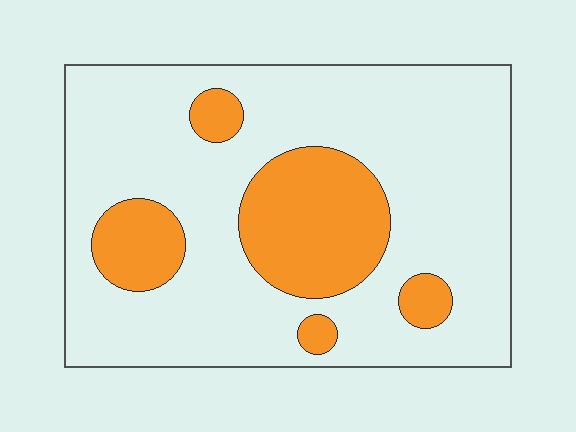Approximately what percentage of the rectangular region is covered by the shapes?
Approximately 25%.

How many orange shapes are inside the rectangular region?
5.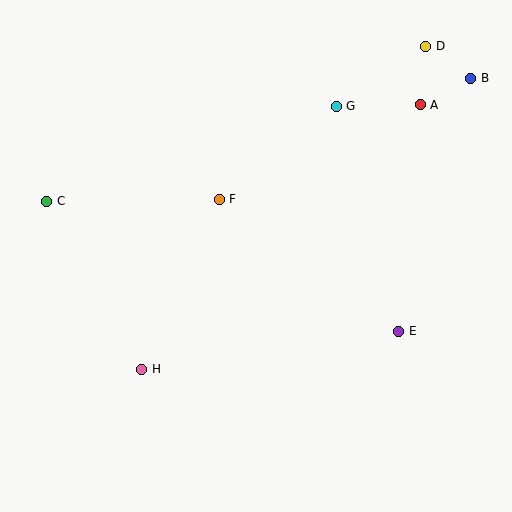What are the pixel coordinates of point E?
Point E is at (399, 331).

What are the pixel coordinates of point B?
Point B is at (471, 78).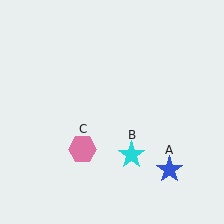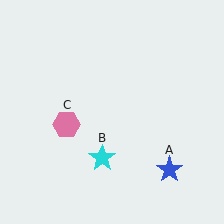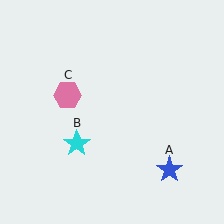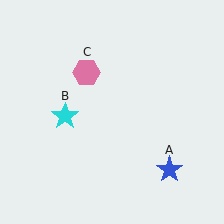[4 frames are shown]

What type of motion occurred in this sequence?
The cyan star (object B), pink hexagon (object C) rotated clockwise around the center of the scene.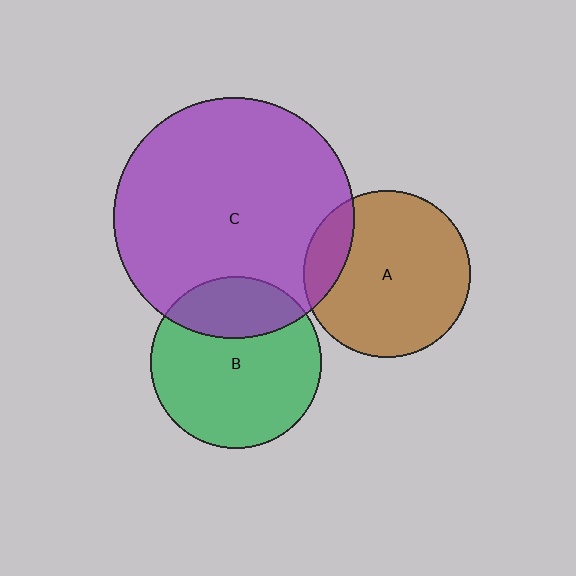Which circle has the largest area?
Circle C (purple).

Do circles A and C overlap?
Yes.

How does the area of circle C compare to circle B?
Approximately 2.0 times.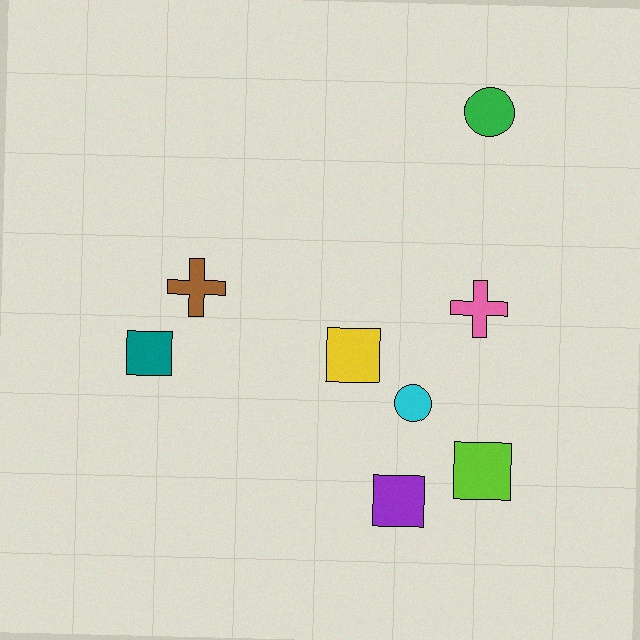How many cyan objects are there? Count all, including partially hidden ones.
There is 1 cyan object.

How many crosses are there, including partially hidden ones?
There are 2 crosses.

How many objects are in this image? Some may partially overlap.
There are 8 objects.